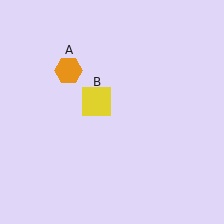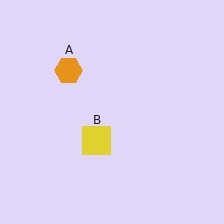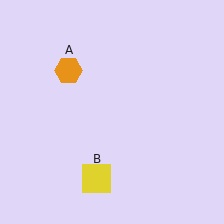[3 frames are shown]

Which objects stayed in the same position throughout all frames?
Orange hexagon (object A) remained stationary.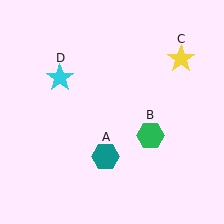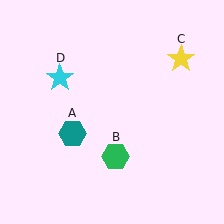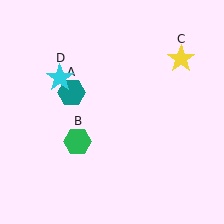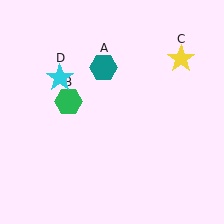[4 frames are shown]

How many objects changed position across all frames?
2 objects changed position: teal hexagon (object A), green hexagon (object B).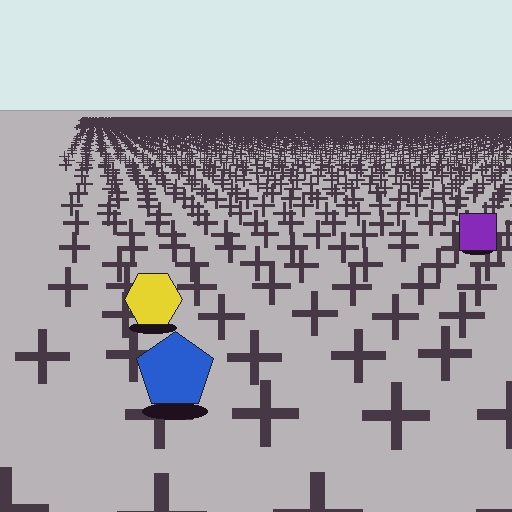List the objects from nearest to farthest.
From nearest to farthest: the blue pentagon, the yellow hexagon, the purple square.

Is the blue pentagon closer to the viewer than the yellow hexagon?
Yes. The blue pentagon is closer — you can tell from the texture gradient: the ground texture is coarser near it.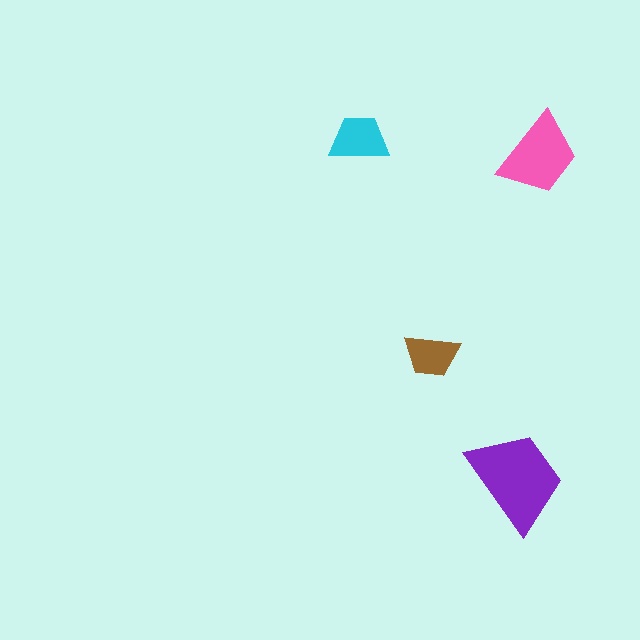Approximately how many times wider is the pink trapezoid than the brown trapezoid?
About 1.5 times wider.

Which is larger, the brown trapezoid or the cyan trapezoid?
The cyan one.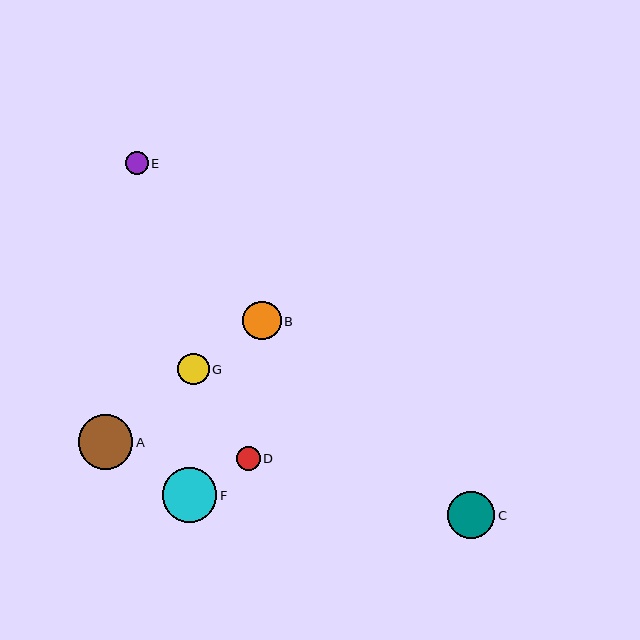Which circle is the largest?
Circle F is the largest with a size of approximately 55 pixels.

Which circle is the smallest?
Circle E is the smallest with a size of approximately 22 pixels.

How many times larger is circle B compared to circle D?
Circle B is approximately 1.6 times the size of circle D.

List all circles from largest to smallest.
From largest to smallest: F, A, C, B, G, D, E.